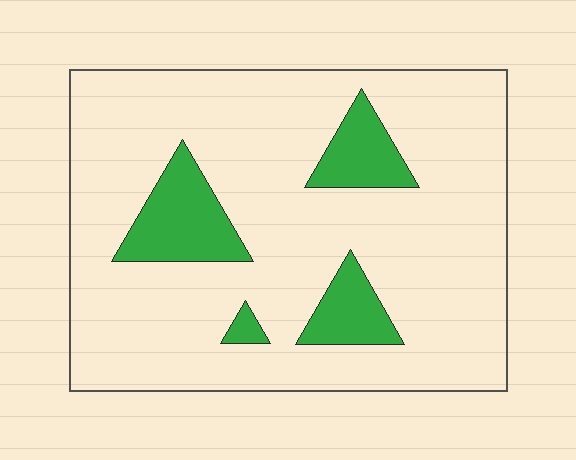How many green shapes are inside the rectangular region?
4.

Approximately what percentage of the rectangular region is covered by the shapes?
Approximately 15%.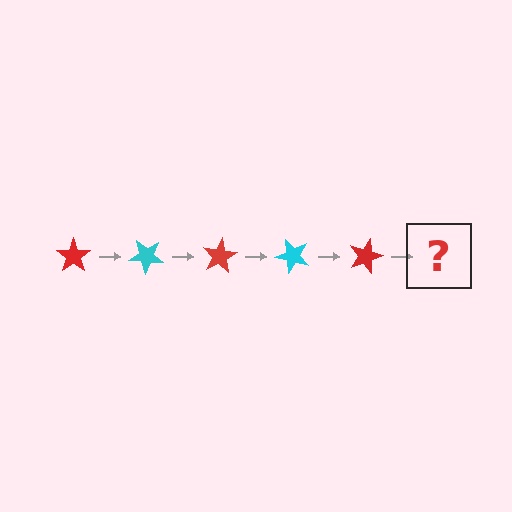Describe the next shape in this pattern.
It should be a cyan star, rotated 200 degrees from the start.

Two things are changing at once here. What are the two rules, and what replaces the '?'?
The two rules are that it rotates 40 degrees each step and the color cycles through red and cyan. The '?' should be a cyan star, rotated 200 degrees from the start.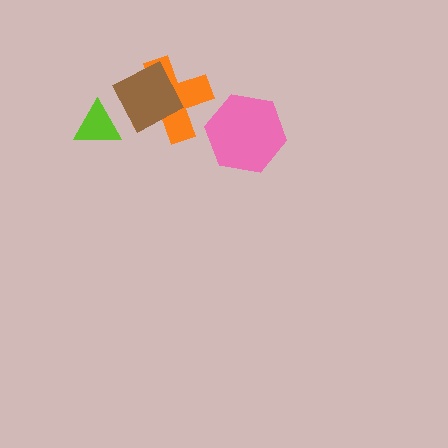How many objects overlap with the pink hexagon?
0 objects overlap with the pink hexagon.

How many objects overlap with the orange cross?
1 object overlaps with the orange cross.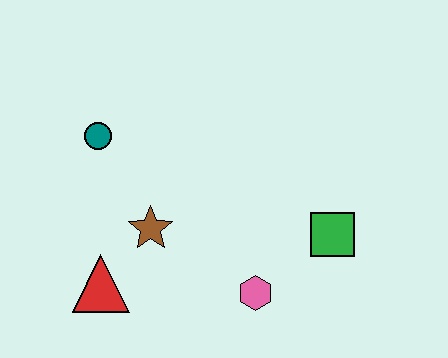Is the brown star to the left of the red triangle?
No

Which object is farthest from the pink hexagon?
The teal circle is farthest from the pink hexagon.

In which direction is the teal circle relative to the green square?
The teal circle is to the left of the green square.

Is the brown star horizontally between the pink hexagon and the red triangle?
Yes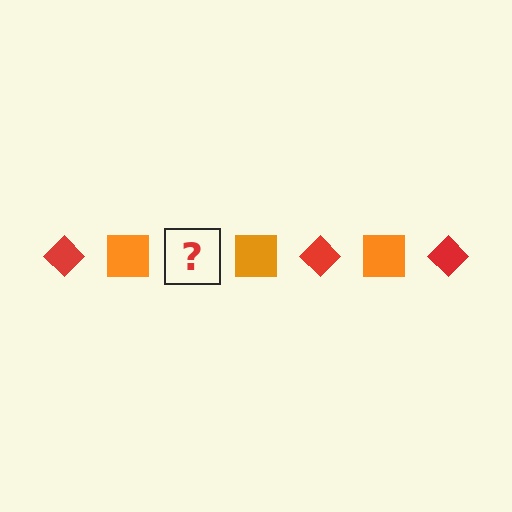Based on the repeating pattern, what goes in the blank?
The blank should be a red diamond.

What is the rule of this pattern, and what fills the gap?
The rule is that the pattern alternates between red diamond and orange square. The gap should be filled with a red diamond.